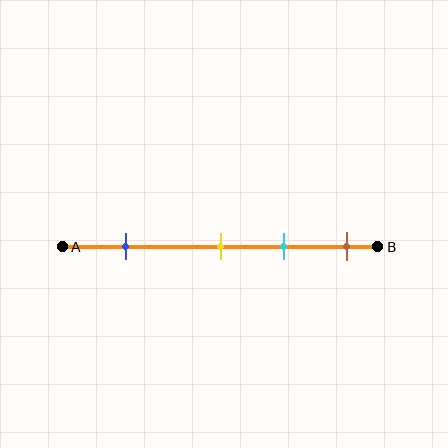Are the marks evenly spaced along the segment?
No, the marks are not evenly spaced.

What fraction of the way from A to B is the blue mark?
The blue mark is approximately 20% (0.2) of the way from A to B.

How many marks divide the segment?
There are 4 marks dividing the segment.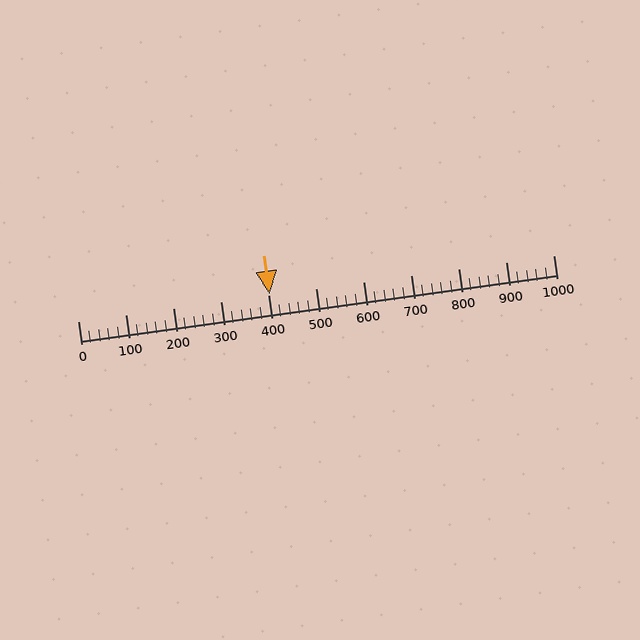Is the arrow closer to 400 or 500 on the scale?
The arrow is closer to 400.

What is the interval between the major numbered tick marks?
The major tick marks are spaced 100 units apart.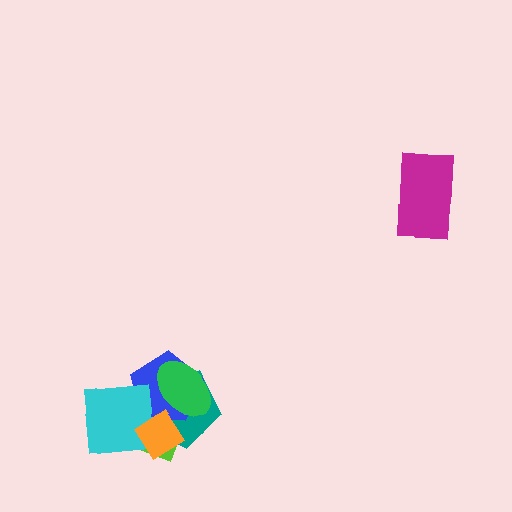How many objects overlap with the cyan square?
4 objects overlap with the cyan square.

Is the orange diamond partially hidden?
No, no other shape covers it.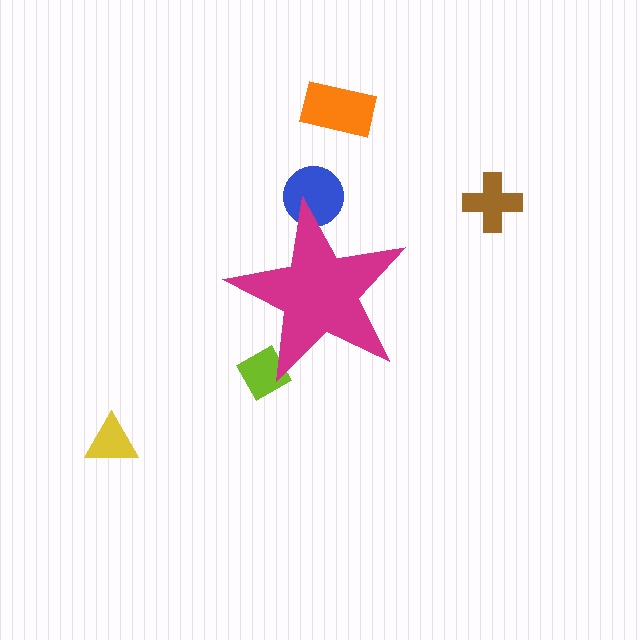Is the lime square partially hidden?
Yes, the lime square is partially hidden behind the magenta star.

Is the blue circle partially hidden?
Yes, the blue circle is partially hidden behind the magenta star.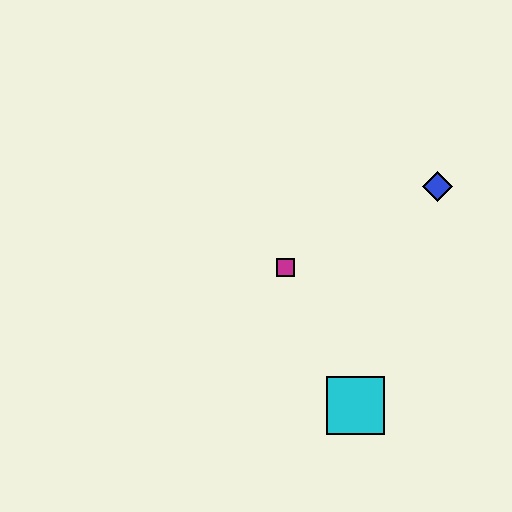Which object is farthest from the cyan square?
The blue diamond is farthest from the cyan square.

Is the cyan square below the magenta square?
Yes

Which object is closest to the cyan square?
The magenta square is closest to the cyan square.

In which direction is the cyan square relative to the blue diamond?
The cyan square is below the blue diamond.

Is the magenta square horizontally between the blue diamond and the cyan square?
No